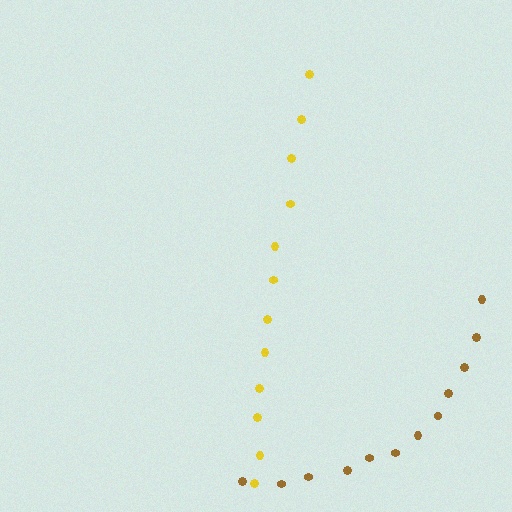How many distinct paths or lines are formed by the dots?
There are 2 distinct paths.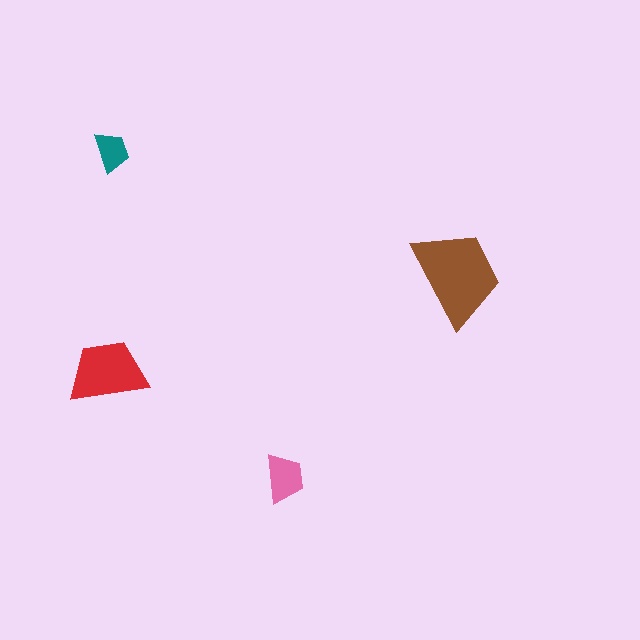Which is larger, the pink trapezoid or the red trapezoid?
The red one.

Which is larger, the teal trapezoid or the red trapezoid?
The red one.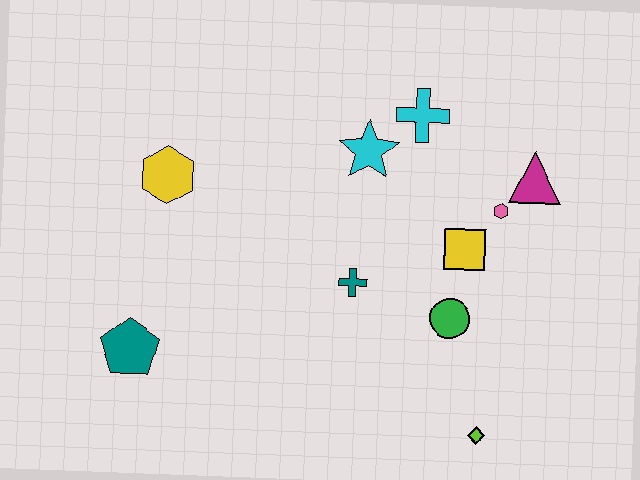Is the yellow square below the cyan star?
Yes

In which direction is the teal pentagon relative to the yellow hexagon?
The teal pentagon is below the yellow hexagon.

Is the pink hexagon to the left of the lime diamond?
No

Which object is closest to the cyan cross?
The cyan star is closest to the cyan cross.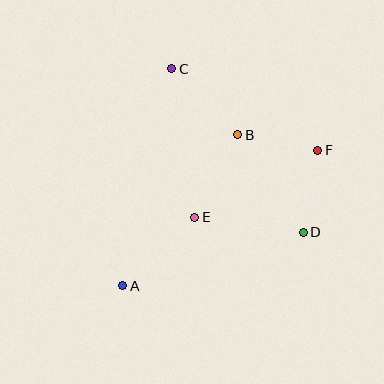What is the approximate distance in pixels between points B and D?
The distance between B and D is approximately 117 pixels.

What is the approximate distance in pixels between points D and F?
The distance between D and F is approximately 83 pixels.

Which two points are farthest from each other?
Points A and F are farthest from each other.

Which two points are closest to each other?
Points B and F are closest to each other.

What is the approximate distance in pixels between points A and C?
The distance between A and C is approximately 222 pixels.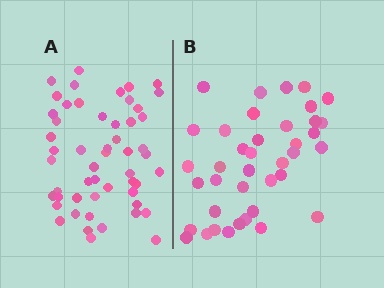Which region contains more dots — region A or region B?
Region A (the left region) has more dots.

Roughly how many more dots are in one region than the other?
Region A has approximately 15 more dots than region B.